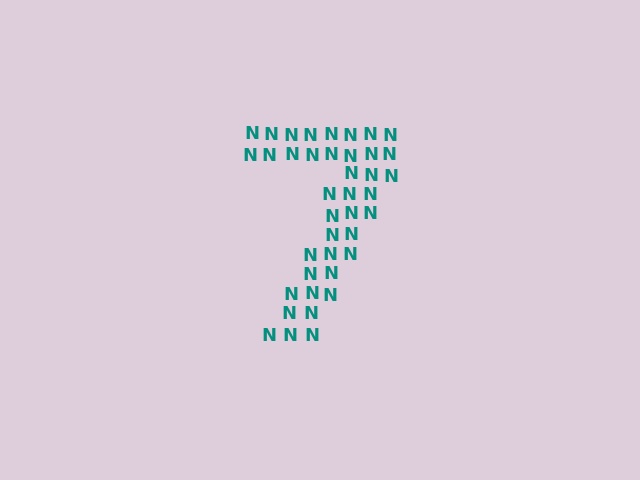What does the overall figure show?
The overall figure shows the digit 7.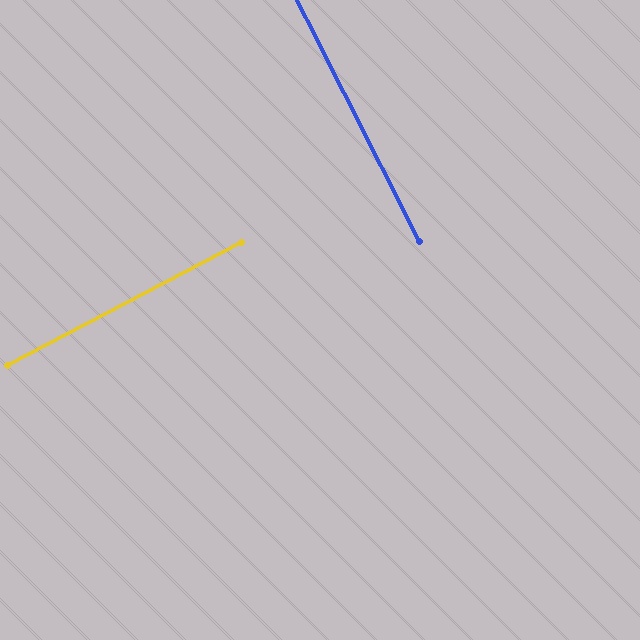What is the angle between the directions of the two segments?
Approximately 89 degrees.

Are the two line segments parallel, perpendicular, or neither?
Perpendicular — they meet at approximately 89°.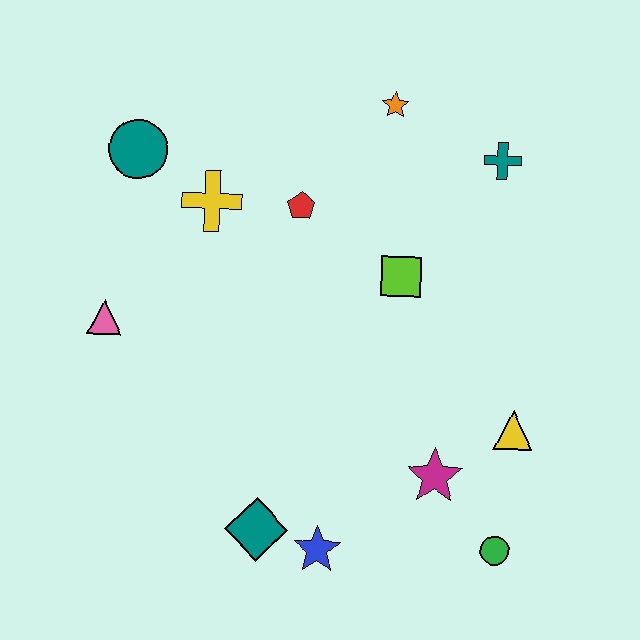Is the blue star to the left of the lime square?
Yes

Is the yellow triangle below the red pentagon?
Yes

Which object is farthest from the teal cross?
The teal diamond is farthest from the teal cross.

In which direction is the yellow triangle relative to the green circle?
The yellow triangle is above the green circle.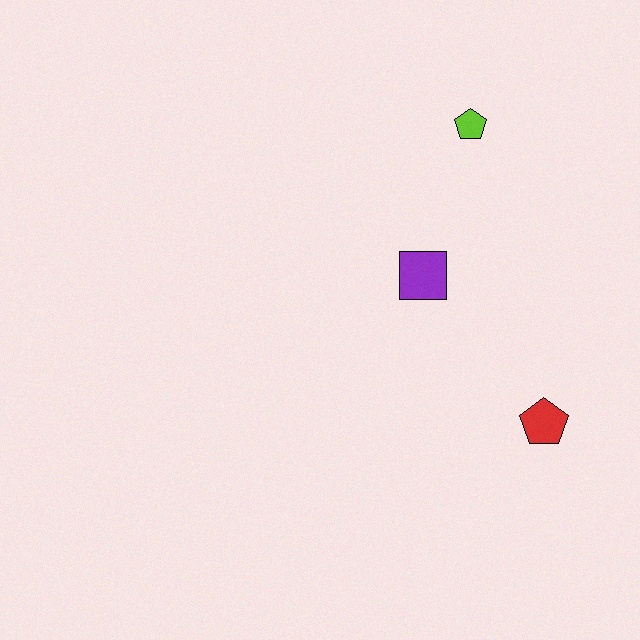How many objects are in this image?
There are 3 objects.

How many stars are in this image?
There are no stars.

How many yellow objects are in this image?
There are no yellow objects.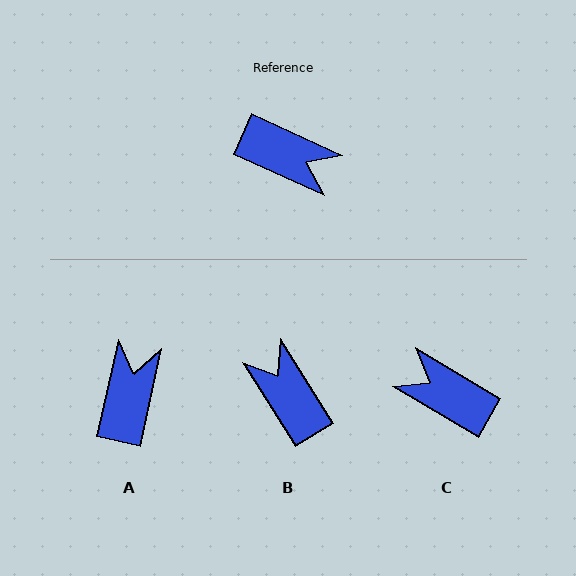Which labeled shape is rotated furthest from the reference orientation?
C, about 174 degrees away.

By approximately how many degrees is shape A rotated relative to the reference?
Approximately 102 degrees counter-clockwise.